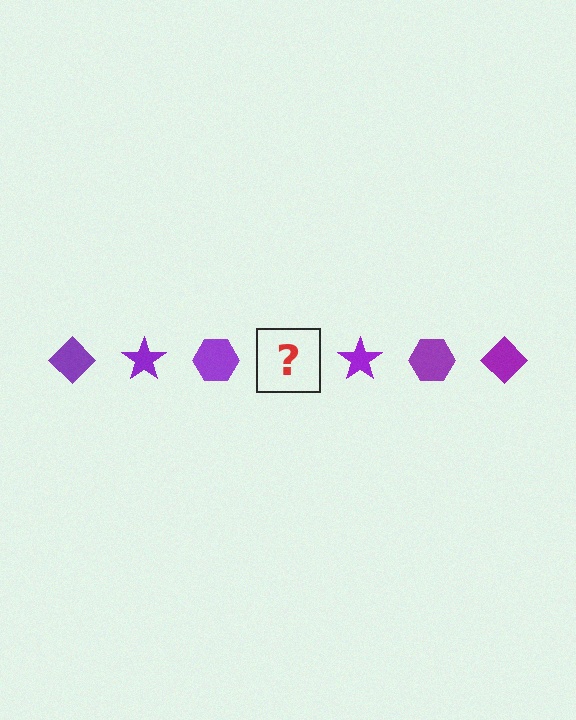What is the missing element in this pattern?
The missing element is a purple diamond.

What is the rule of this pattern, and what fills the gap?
The rule is that the pattern cycles through diamond, star, hexagon shapes in purple. The gap should be filled with a purple diamond.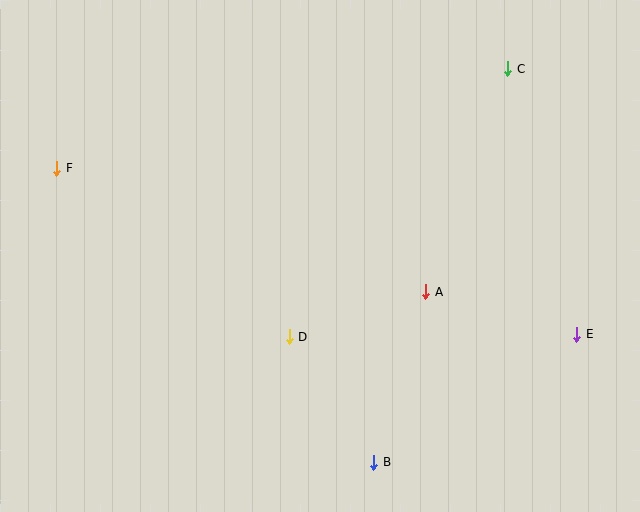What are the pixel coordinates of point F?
Point F is at (57, 168).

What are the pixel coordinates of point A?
Point A is at (425, 292).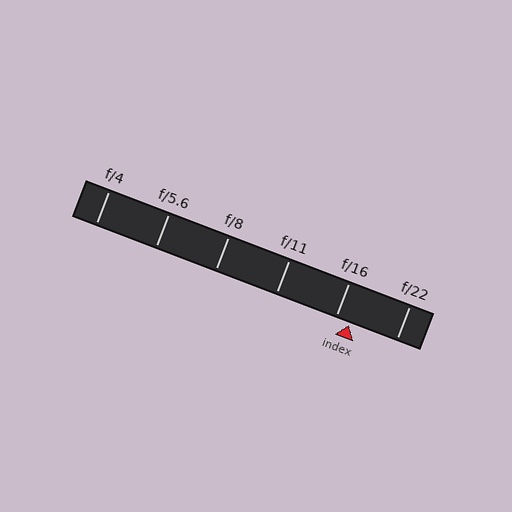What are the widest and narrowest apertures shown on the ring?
The widest aperture shown is f/4 and the narrowest is f/22.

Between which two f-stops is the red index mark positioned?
The index mark is between f/16 and f/22.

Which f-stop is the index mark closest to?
The index mark is closest to f/16.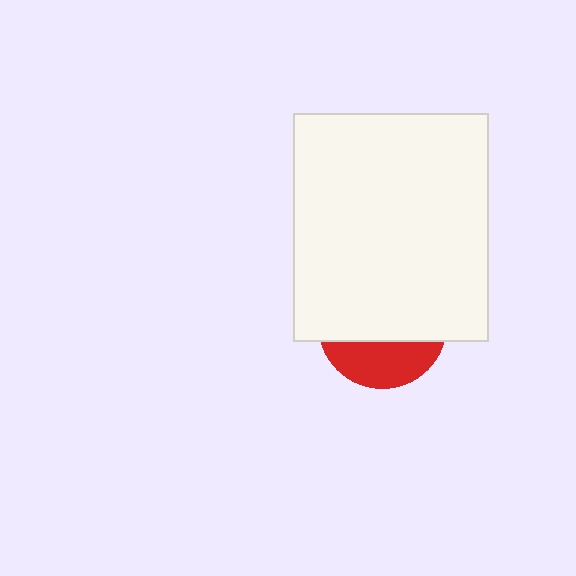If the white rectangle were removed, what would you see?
You would see the complete red circle.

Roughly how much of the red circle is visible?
A small part of it is visible (roughly 33%).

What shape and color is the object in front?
The object in front is a white rectangle.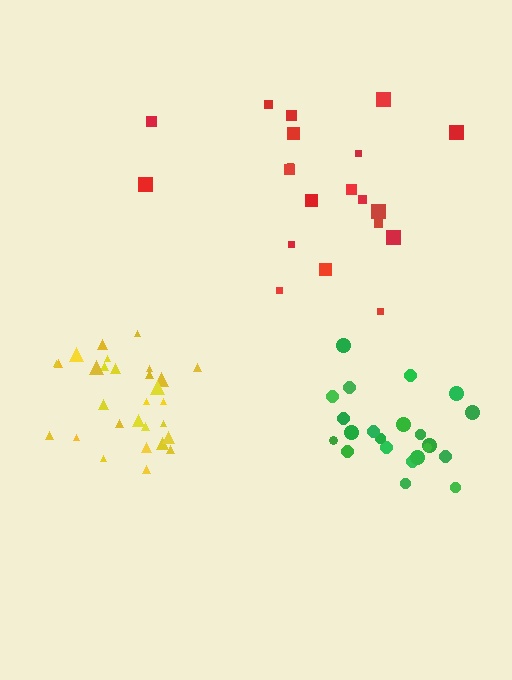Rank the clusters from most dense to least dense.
yellow, green, red.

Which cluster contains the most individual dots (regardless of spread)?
Yellow (29).